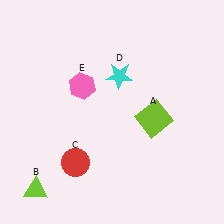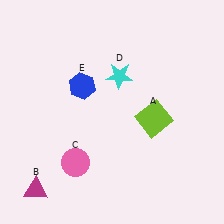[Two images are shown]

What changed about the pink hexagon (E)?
In Image 1, E is pink. In Image 2, it changed to blue.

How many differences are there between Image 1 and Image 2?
There are 3 differences between the two images.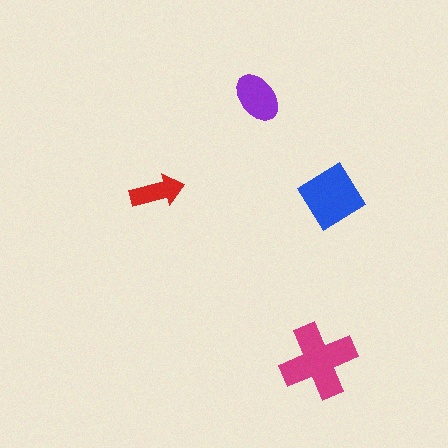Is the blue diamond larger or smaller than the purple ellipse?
Larger.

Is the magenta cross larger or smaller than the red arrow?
Larger.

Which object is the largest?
The magenta cross.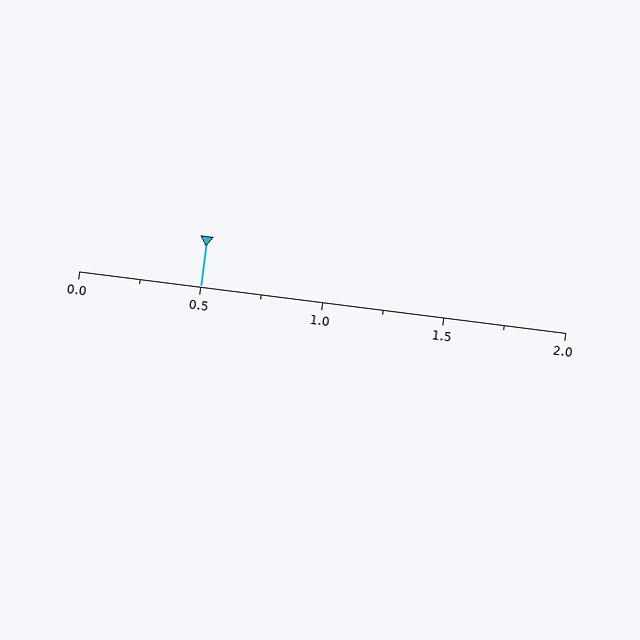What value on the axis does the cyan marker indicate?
The marker indicates approximately 0.5.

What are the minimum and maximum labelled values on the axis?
The axis runs from 0.0 to 2.0.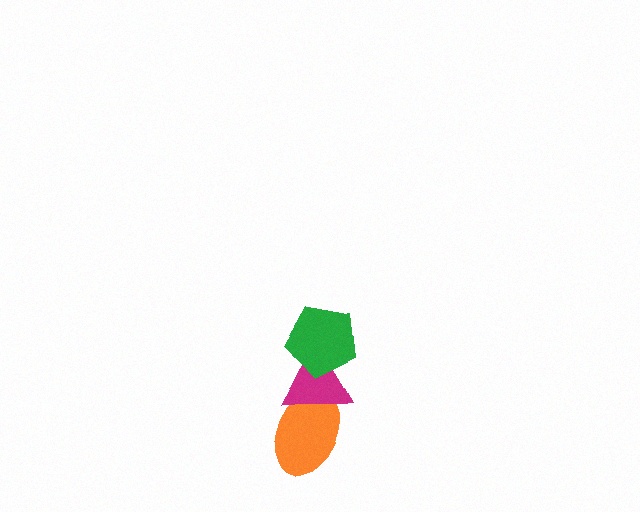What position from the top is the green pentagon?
The green pentagon is 1st from the top.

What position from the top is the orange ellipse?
The orange ellipse is 3rd from the top.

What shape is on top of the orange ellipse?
The magenta triangle is on top of the orange ellipse.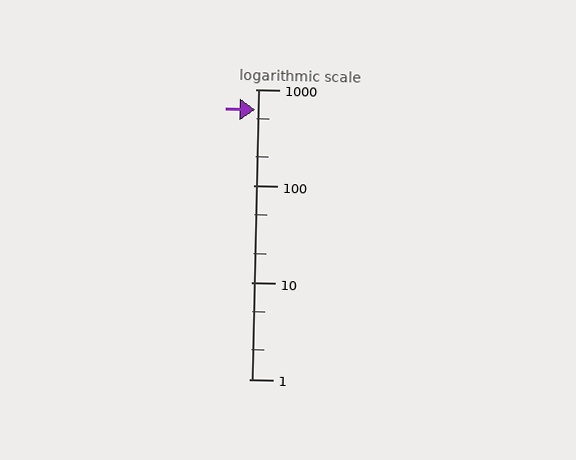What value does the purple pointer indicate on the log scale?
The pointer indicates approximately 610.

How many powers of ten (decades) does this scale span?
The scale spans 3 decades, from 1 to 1000.